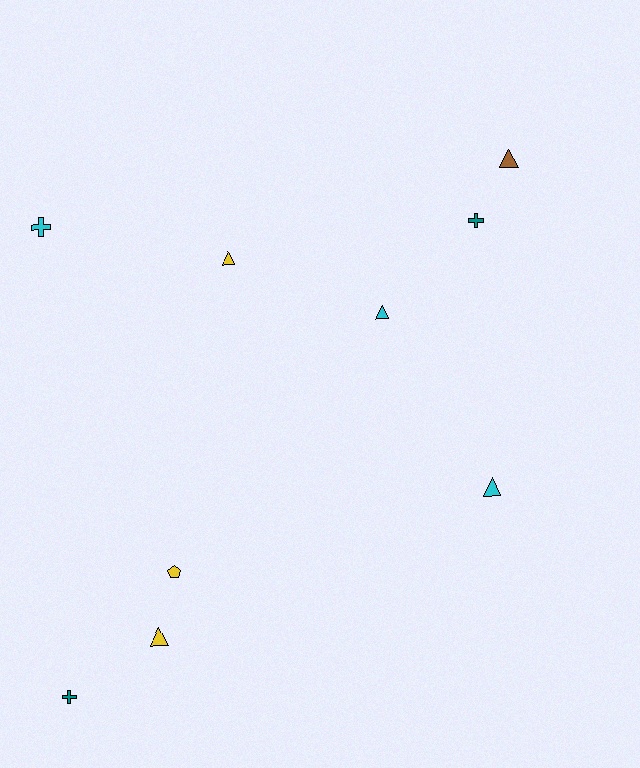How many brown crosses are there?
There are no brown crosses.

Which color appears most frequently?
Cyan, with 3 objects.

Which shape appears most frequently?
Triangle, with 5 objects.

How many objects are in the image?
There are 9 objects.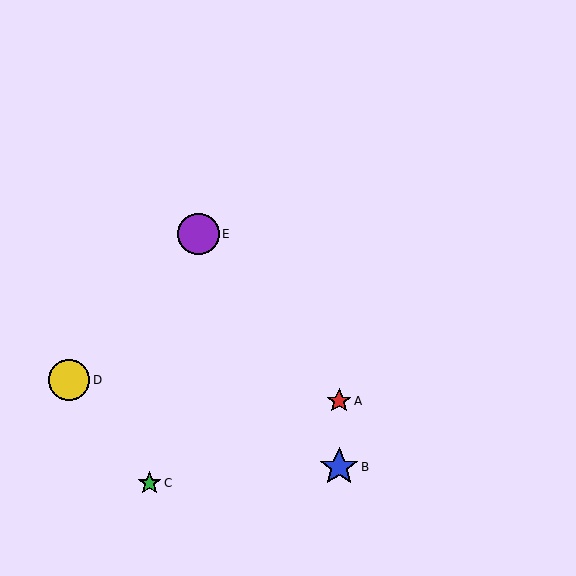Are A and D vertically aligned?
No, A is at x≈339 and D is at x≈69.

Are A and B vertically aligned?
Yes, both are at x≈339.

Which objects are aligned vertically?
Objects A, B are aligned vertically.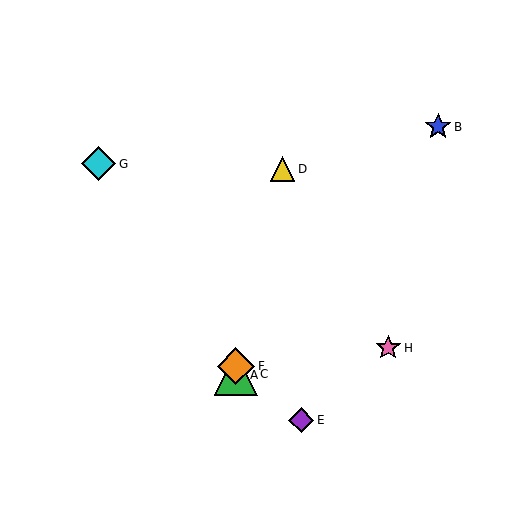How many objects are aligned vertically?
3 objects (A, C, F) are aligned vertically.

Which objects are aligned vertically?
Objects A, C, F are aligned vertically.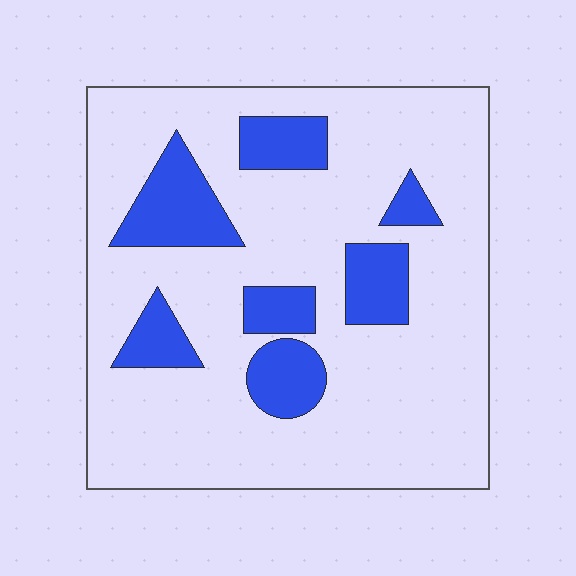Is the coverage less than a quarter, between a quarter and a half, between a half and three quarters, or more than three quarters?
Less than a quarter.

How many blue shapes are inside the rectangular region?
7.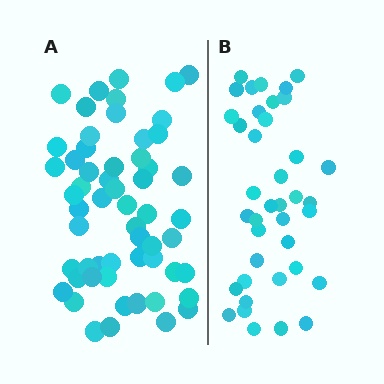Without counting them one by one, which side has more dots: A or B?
Region A (the left region) has more dots.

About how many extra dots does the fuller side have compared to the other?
Region A has approximately 20 more dots than region B.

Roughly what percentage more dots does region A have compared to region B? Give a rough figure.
About 45% more.